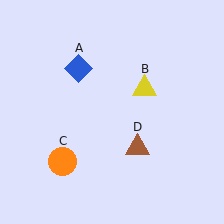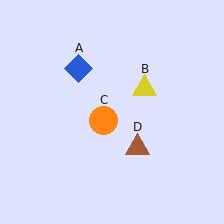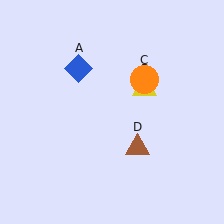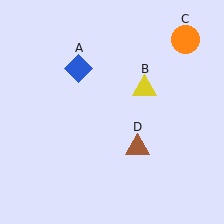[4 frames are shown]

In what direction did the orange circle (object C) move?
The orange circle (object C) moved up and to the right.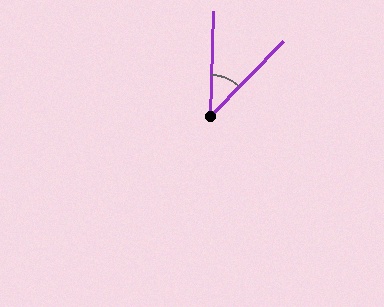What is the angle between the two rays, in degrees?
Approximately 43 degrees.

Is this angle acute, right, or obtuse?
It is acute.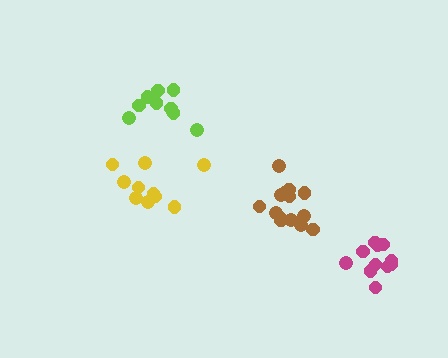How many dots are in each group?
Group 1: 11 dots, Group 2: 14 dots, Group 3: 10 dots, Group 4: 10 dots (45 total).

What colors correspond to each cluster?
The clusters are colored: magenta, brown, lime, yellow.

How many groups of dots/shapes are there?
There are 4 groups.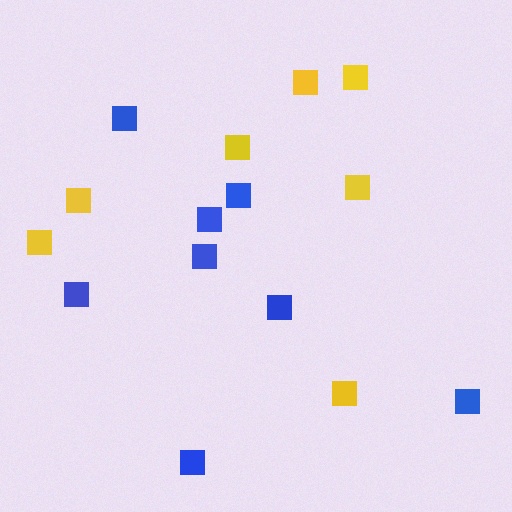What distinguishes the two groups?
There are 2 groups: one group of blue squares (8) and one group of yellow squares (7).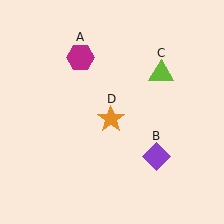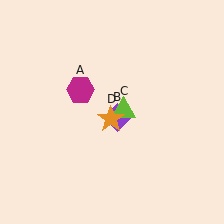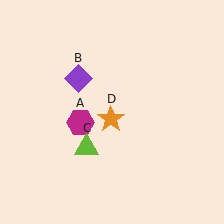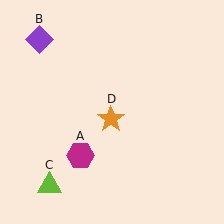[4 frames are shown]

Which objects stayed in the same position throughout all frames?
Orange star (object D) remained stationary.